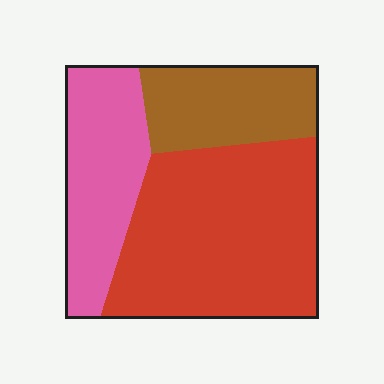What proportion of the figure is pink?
Pink covers about 25% of the figure.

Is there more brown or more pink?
Pink.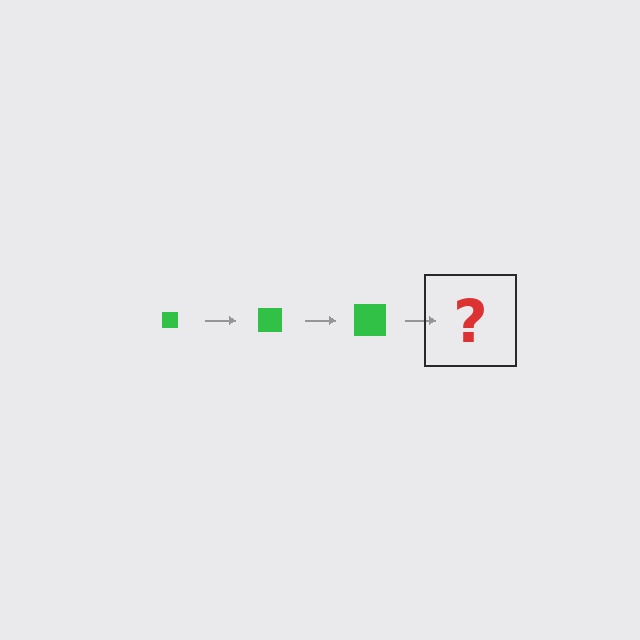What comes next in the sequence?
The next element should be a green square, larger than the previous one.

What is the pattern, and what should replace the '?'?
The pattern is that the square gets progressively larger each step. The '?' should be a green square, larger than the previous one.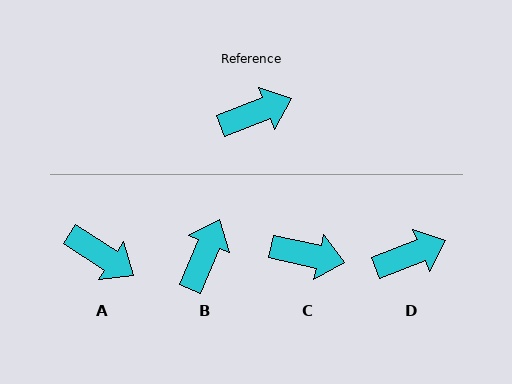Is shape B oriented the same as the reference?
No, it is off by about 46 degrees.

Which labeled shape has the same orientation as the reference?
D.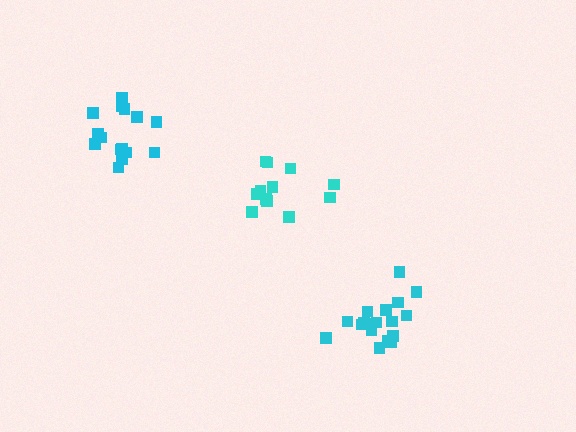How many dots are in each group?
Group 1: 18 dots, Group 2: 12 dots, Group 3: 16 dots (46 total).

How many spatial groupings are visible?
There are 3 spatial groupings.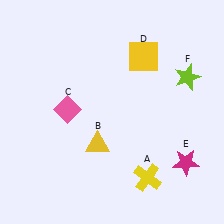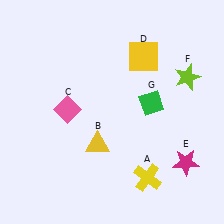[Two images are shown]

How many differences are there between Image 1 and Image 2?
There is 1 difference between the two images.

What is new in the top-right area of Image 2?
A green diamond (G) was added in the top-right area of Image 2.